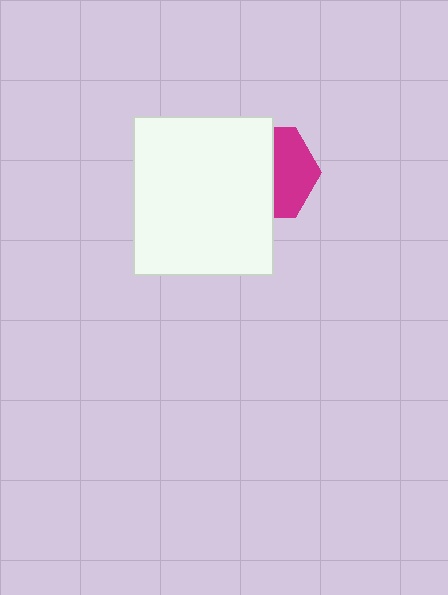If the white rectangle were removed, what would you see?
You would see the complete magenta hexagon.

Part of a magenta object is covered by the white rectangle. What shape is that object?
It is a hexagon.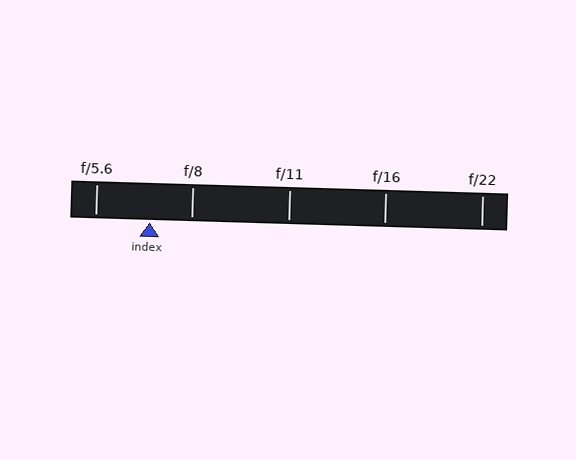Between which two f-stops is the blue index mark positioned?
The index mark is between f/5.6 and f/8.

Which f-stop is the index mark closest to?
The index mark is closest to f/8.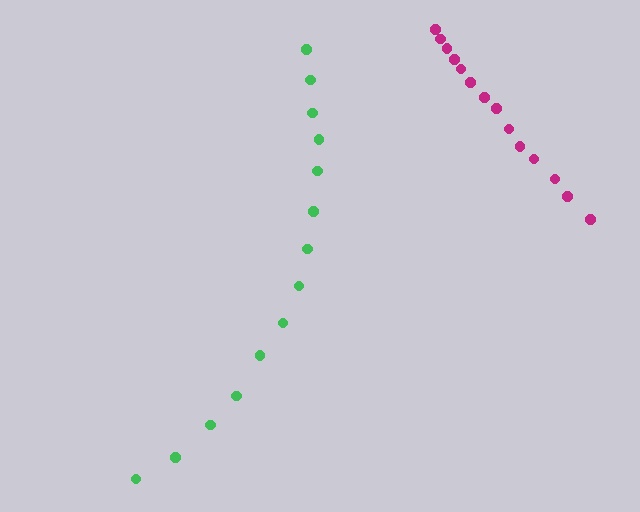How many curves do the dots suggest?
There are 2 distinct paths.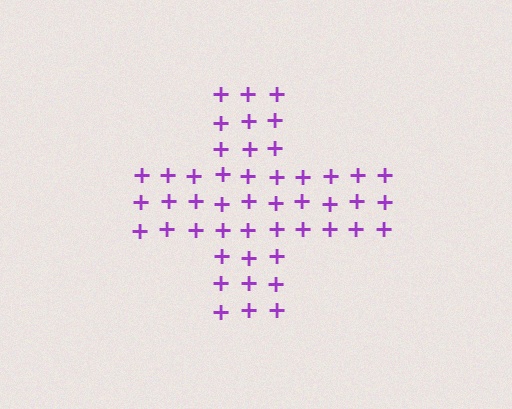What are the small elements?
The small elements are plus signs.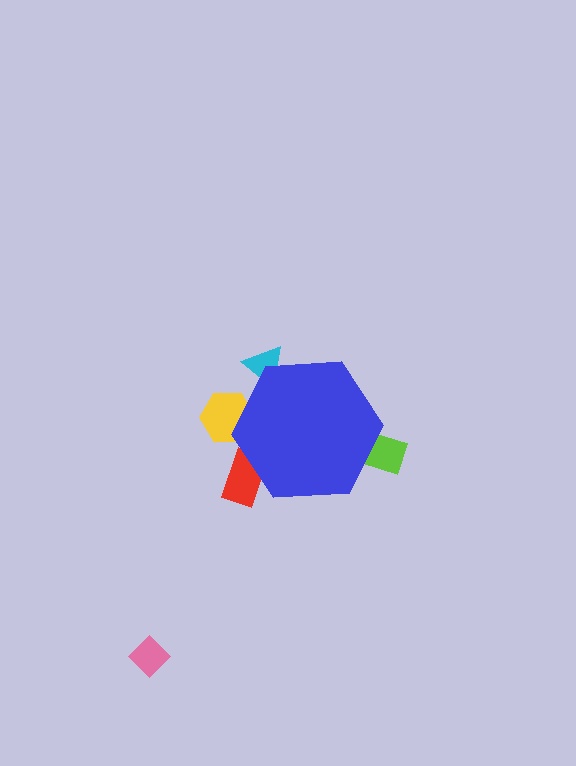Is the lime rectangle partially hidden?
Yes, the lime rectangle is partially hidden behind the blue hexagon.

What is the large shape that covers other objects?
A blue hexagon.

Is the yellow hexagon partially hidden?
Yes, the yellow hexagon is partially hidden behind the blue hexagon.